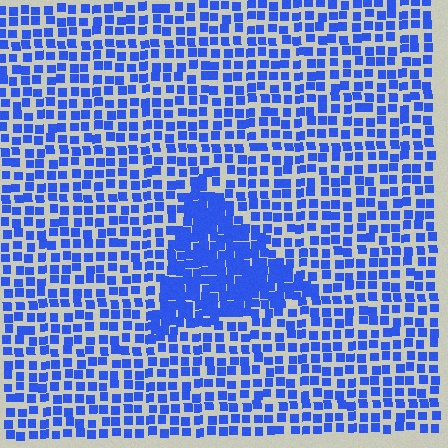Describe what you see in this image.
The image contains small blue elements arranged at two different densities. A triangle-shaped region is visible where the elements are more densely packed than the surrounding area.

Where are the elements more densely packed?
The elements are more densely packed inside the triangle boundary.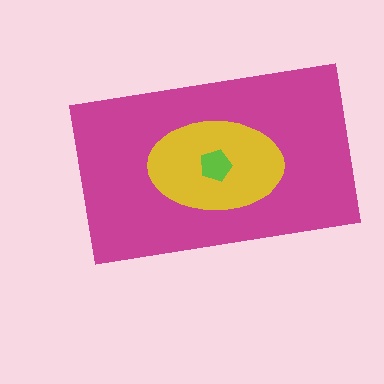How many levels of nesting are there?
3.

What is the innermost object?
The lime pentagon.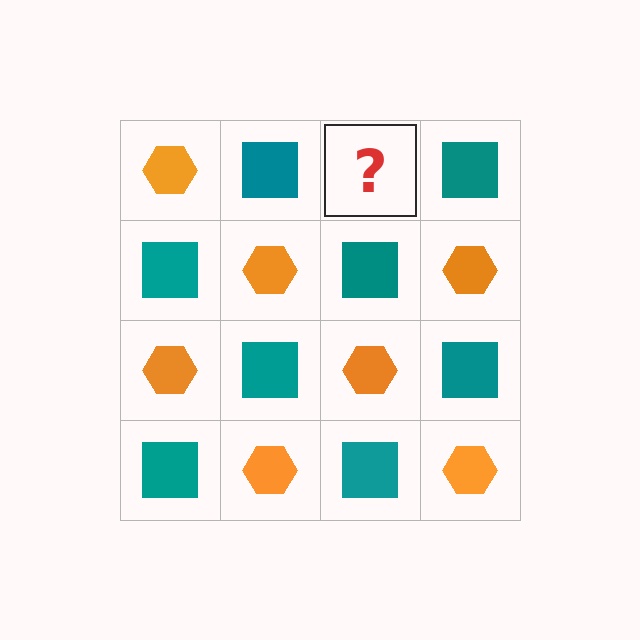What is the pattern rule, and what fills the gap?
The rule is that it alternates orange hexagon and teal square in a checkerboard pattern. The gap should be filled with an orange hexagon.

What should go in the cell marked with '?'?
The missing cell should contain an orange hexagon.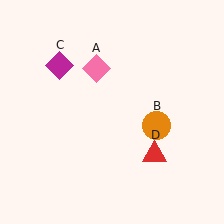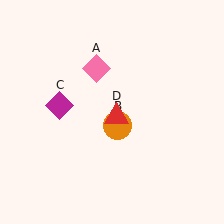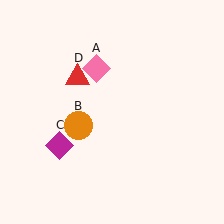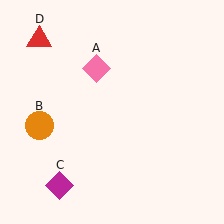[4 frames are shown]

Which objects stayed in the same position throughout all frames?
Pink diamond (object A) remained stationary.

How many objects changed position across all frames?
3 objects changed position: orange circle (object B), magenta diamond (object C), red triangle (object D).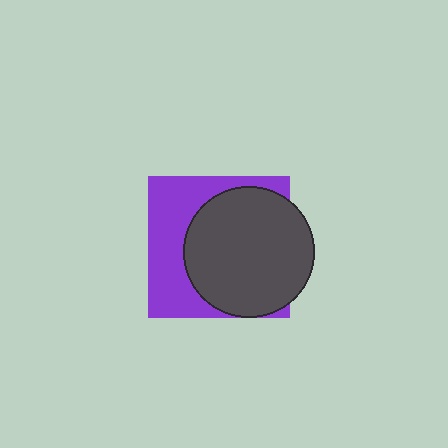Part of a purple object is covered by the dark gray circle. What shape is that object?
It is a square.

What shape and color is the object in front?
The object in front is a dark gray circle.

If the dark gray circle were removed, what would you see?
You would see the complete purple square.